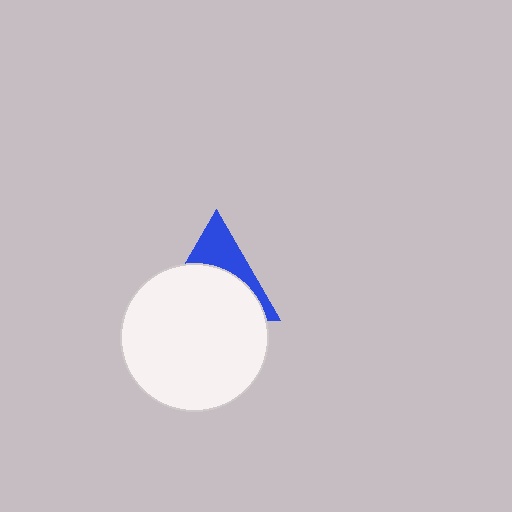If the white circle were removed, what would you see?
You would see the complete blue triangle.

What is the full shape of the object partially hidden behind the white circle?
The partially hidden object is a blue triangle.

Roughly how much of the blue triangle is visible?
A small part of it is visible (roughly 36%).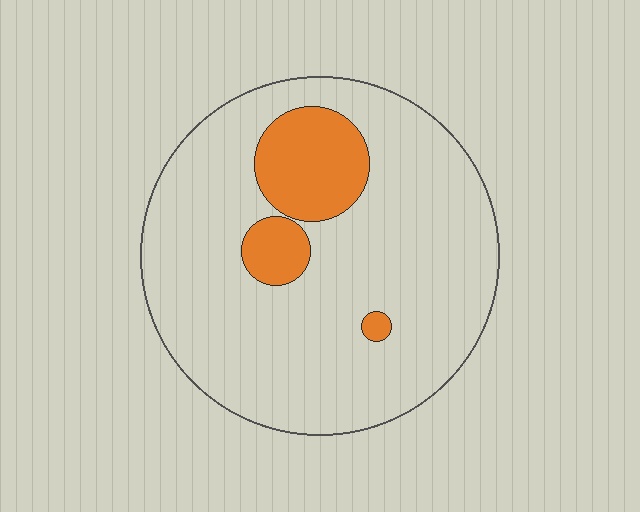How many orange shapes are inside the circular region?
3.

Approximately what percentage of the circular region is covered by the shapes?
Approximately 15%.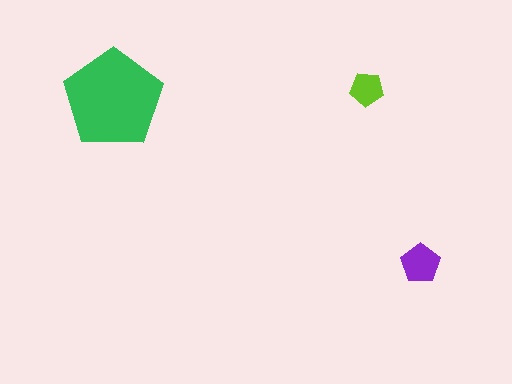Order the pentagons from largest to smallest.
the green one, the purple one, the lime one.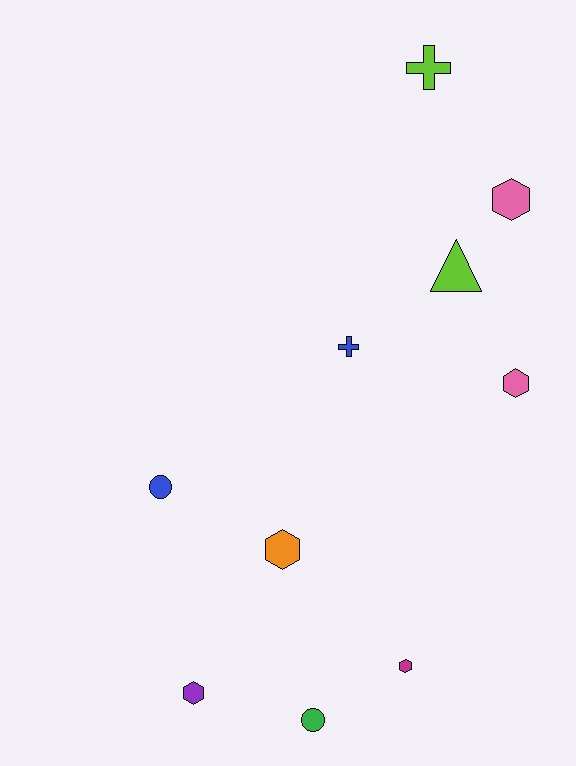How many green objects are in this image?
There is 1 green object.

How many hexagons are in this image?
There are 5 hexagons.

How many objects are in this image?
There are 10 objects.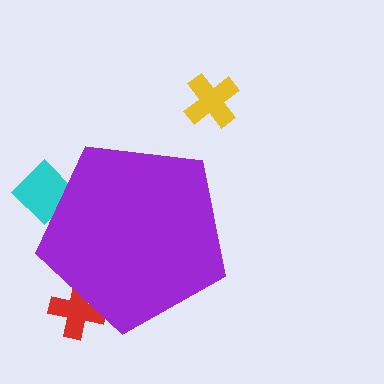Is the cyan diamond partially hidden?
Yes, the cyan diamond is partially hidden behind the purple pentagon.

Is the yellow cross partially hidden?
No, the yellow cross is fully visible.